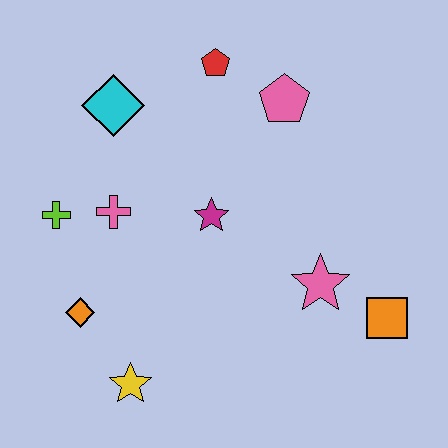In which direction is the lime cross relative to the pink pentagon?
The lime cross is to the left of the pink pentagon.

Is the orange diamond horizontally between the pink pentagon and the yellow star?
No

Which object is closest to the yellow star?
The orange diamond is closest to the yellow star.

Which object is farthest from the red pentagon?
The yellow star is farthest from the red pentagon.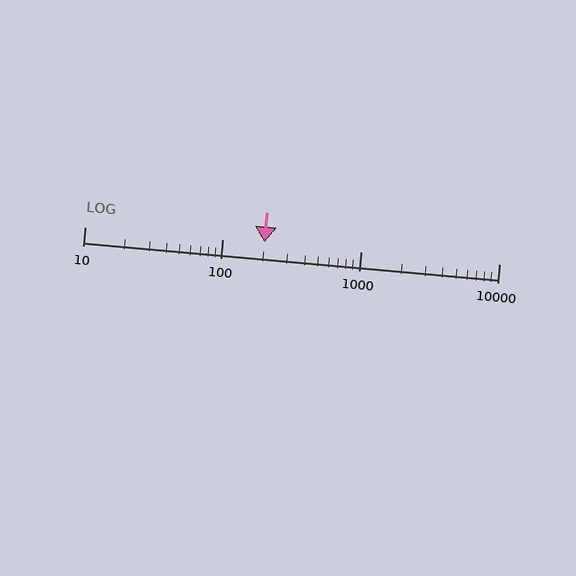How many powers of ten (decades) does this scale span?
The scale spans 3 decades, from 10 to 10000.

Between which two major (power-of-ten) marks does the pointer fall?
The pointer is between 100 and 1000.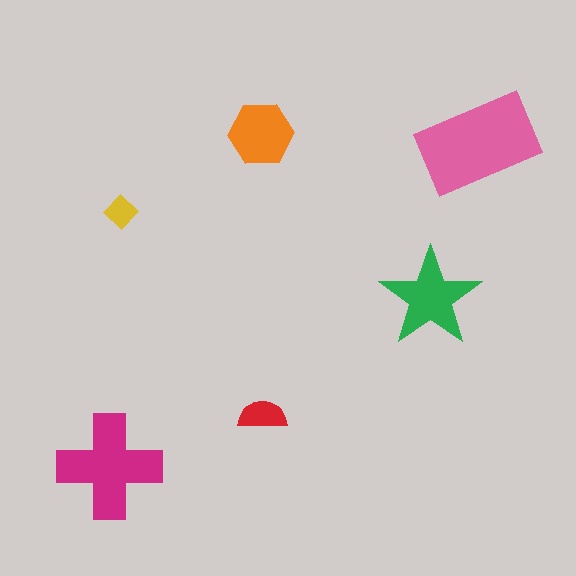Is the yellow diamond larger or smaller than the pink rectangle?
Smaller.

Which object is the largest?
The pink rectangle.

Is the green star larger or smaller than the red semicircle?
Larger.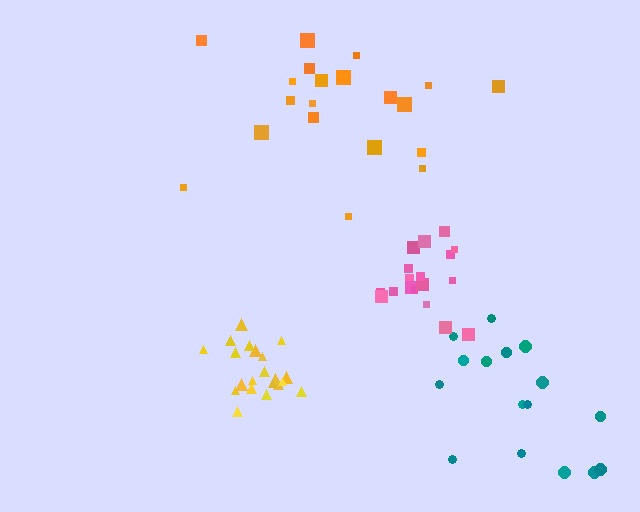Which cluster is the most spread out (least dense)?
Orange.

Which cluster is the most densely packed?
Yellow.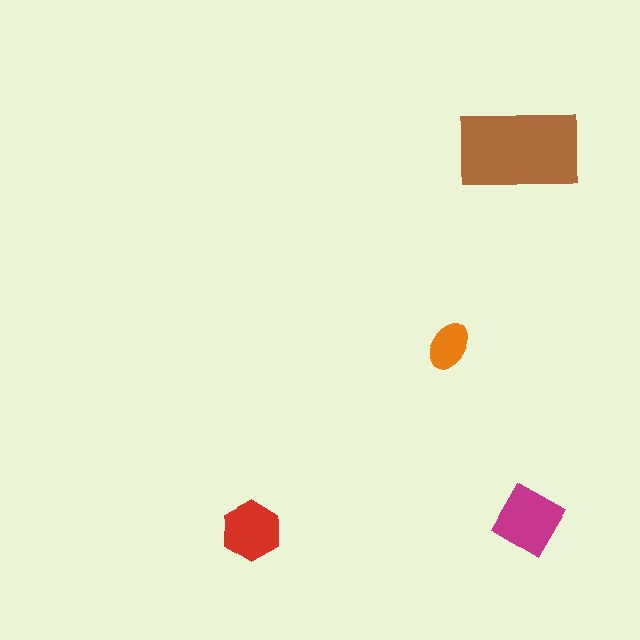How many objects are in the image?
There are 4 objects in the image.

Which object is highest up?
The brown rectangle is topmost.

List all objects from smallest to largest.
The orange ellipse, the red hexagon, the magenta diamond, the brown rectangle.